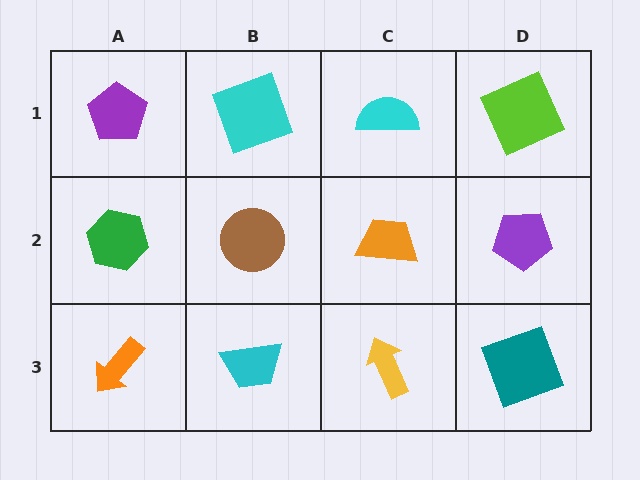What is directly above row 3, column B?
A brown circle.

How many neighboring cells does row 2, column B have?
4.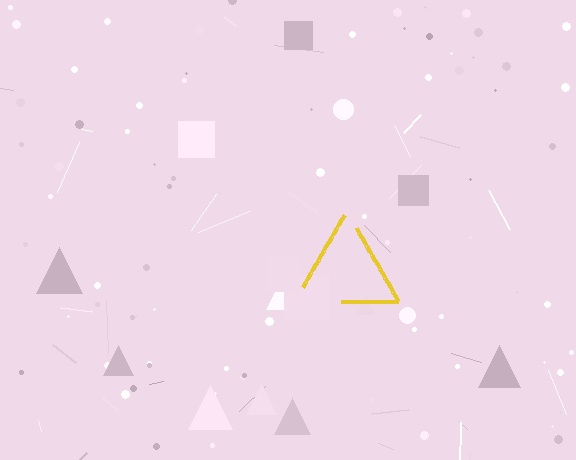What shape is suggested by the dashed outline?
The dashed outline suggests a triangle.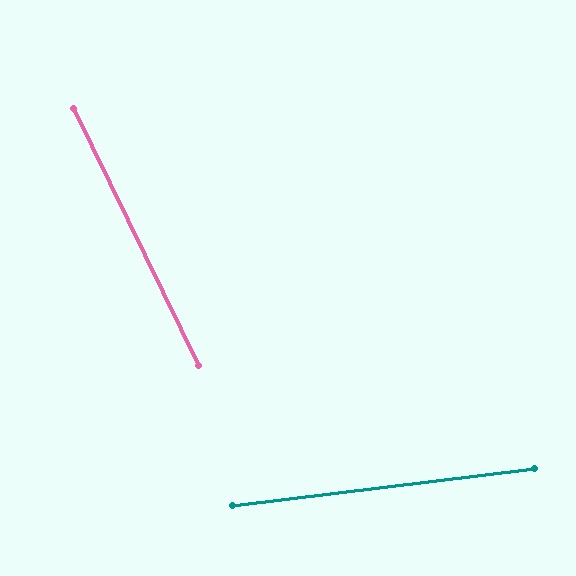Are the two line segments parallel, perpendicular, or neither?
Neither parallel nor perpendicular — they differ by about 71°.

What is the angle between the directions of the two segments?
Approximately 71 degrees.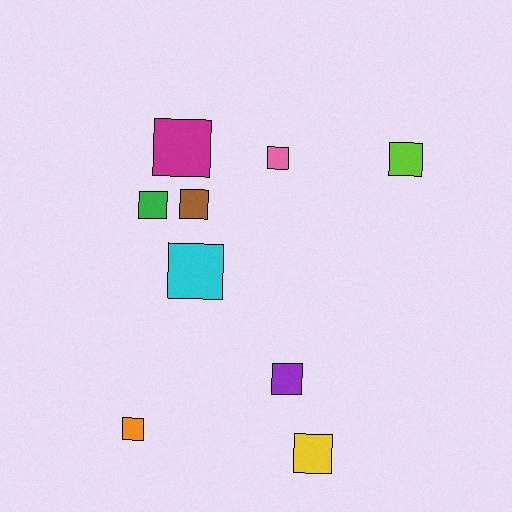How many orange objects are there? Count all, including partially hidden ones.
There is 1 orange object.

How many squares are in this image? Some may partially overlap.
There are 9 squares.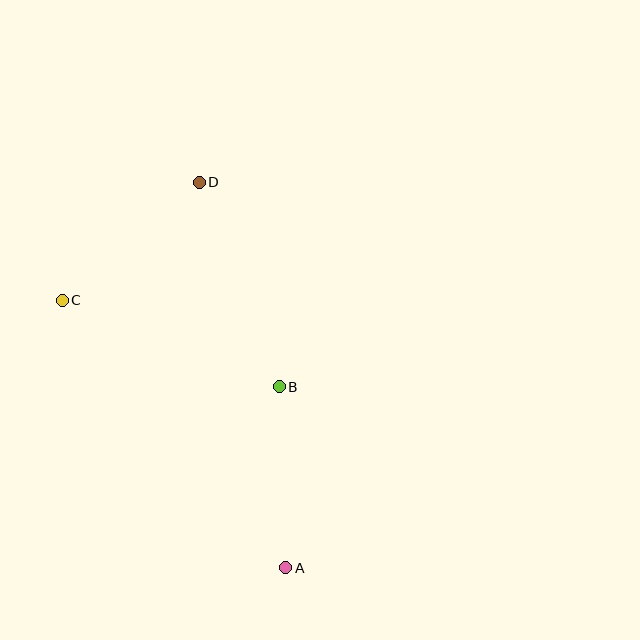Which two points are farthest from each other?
Points A and D are farthest from each other.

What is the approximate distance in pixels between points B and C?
The distance between B and C is approximately 234 pixels.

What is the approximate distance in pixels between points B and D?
The distance between B and D is approximately 219 pixels.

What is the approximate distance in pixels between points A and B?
The distance between A and B is approximately 181 pixels.